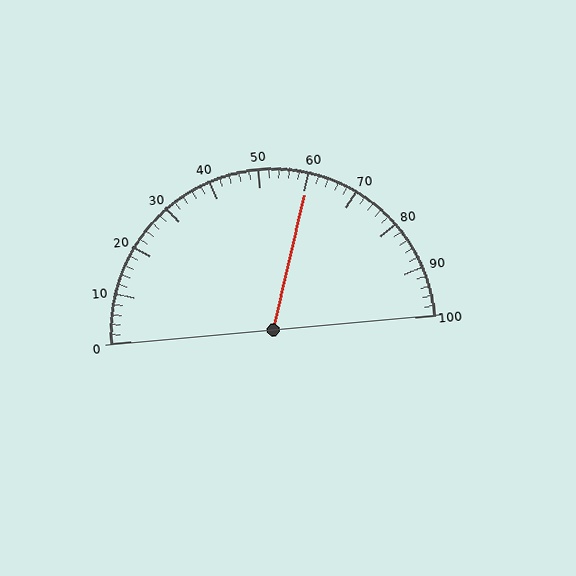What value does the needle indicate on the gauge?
The needle indicates approximately 60.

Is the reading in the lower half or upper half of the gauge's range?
The reading is in the upper half of the range (0 to 100).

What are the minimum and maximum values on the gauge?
The gauge ranges from 0 to 100.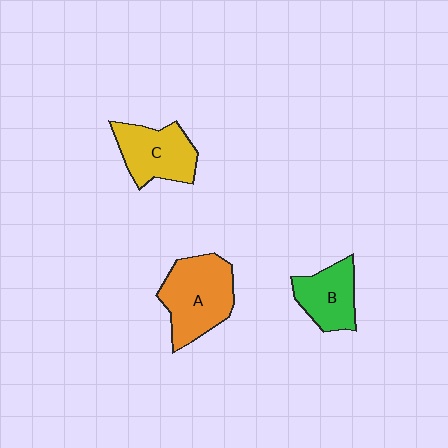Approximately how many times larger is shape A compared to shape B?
Approximately 1.5 times.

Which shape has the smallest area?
Shape B (green).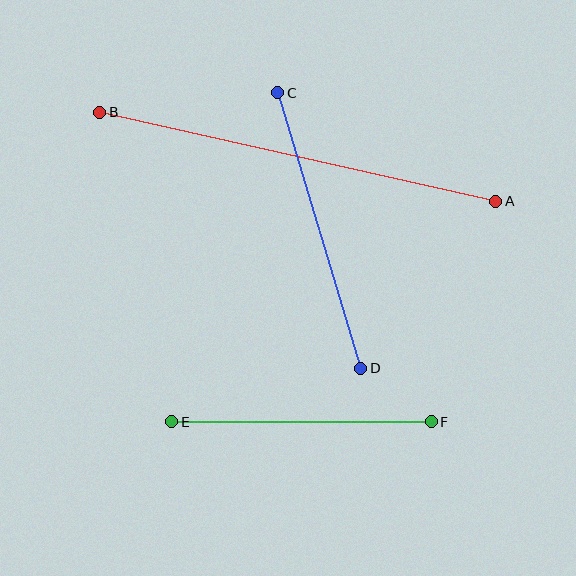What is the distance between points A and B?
The distance is approximately 406 pixels.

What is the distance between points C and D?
The distance is approximately 288 pixels.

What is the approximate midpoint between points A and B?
The midpoint is at approximately (298, 157) pixels.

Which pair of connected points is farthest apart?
Points A and B are farthest apart.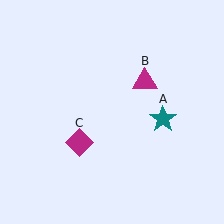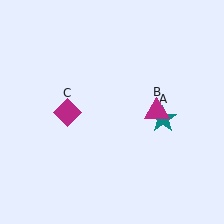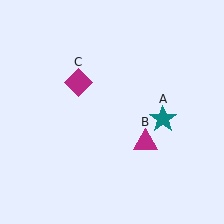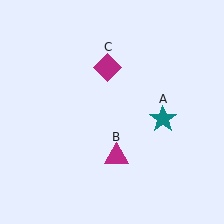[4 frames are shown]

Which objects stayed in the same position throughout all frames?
Teal star (object A) remained stationary.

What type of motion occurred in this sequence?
The magenta triangle (object B), magenta diamond (object C) rotated clockwise around the center of the scene.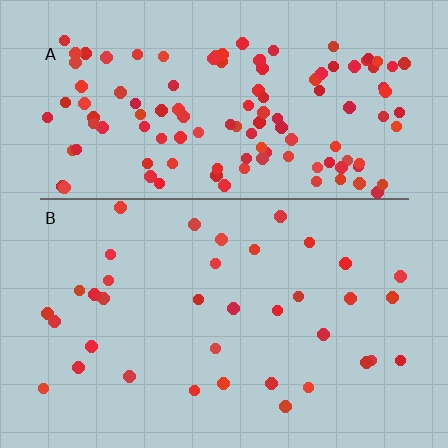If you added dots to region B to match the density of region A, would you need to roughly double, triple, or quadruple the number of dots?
Approximately triple.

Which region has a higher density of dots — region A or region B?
A (the top).